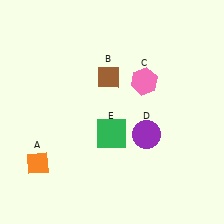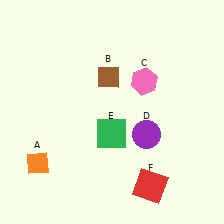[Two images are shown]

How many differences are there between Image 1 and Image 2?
There is 1 difference between the two images.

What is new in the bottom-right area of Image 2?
A red square (F) was added in the bottom-right area of Image 2.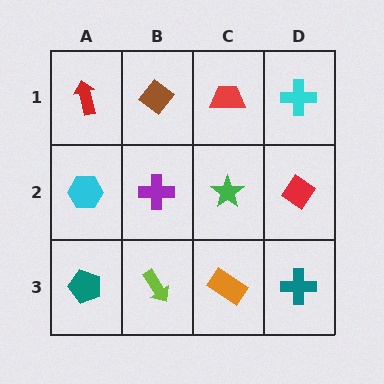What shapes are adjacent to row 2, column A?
A red arrow (row 1, column A), a teal pentagon (row 3, column A), a purple cross (row 2, column B).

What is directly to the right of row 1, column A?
A brown diamond.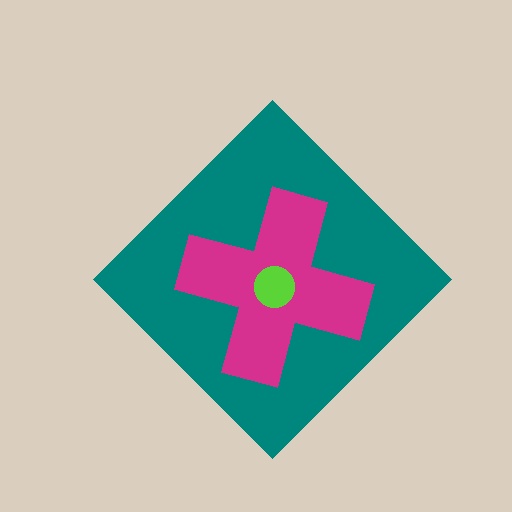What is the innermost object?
The lime circle.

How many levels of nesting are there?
3.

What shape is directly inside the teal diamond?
The magenta cross.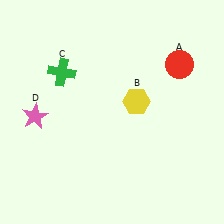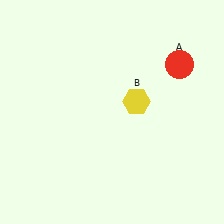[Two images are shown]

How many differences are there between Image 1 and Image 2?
There are 2 differences between the two images.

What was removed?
The pink star (D), the green cross (C) were removed in Image 2.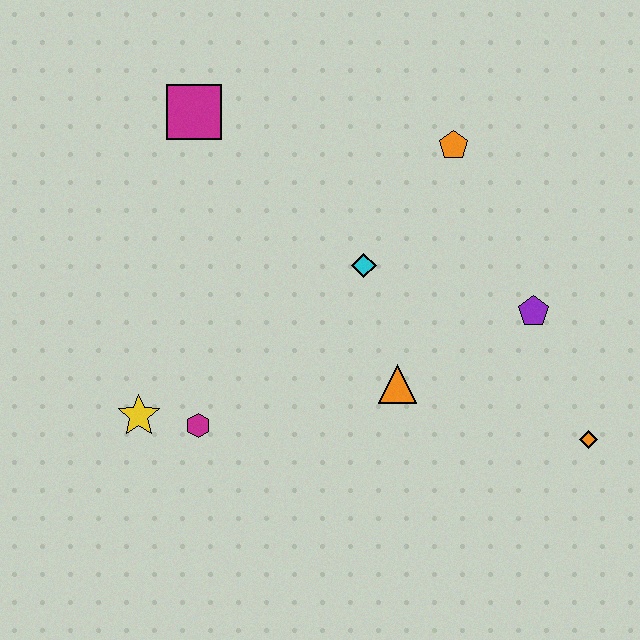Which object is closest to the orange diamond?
The purple pentagon is closest to the orange diamond.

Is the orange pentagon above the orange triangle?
Yes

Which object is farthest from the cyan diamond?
The orange diamond is farthest from the cyan diamond.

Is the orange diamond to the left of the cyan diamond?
No